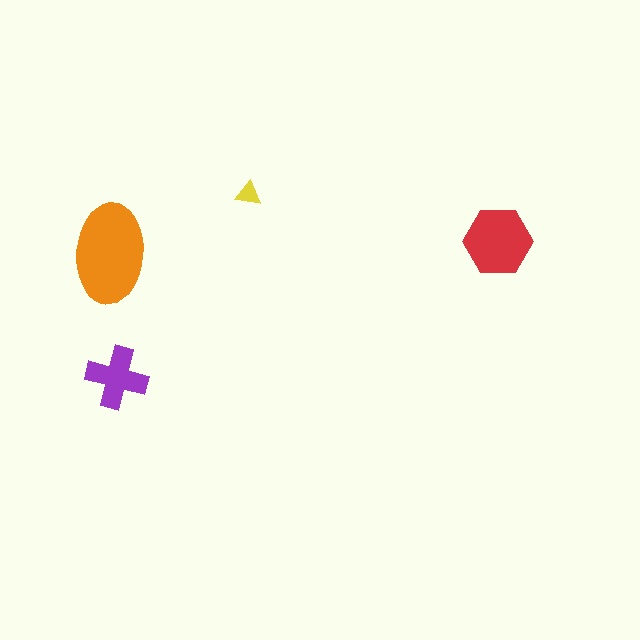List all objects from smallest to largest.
The yellow triangle, the purple cross, the red hexagon, the orange ellipse.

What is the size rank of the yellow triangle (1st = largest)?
4th.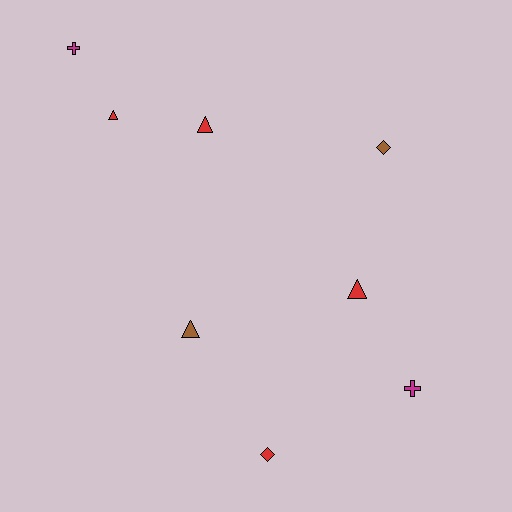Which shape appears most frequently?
Triangle, with 4 objects.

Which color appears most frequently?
Red, with 4 objects.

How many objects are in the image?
There are 8 objects.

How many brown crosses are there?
There are no brown crosses.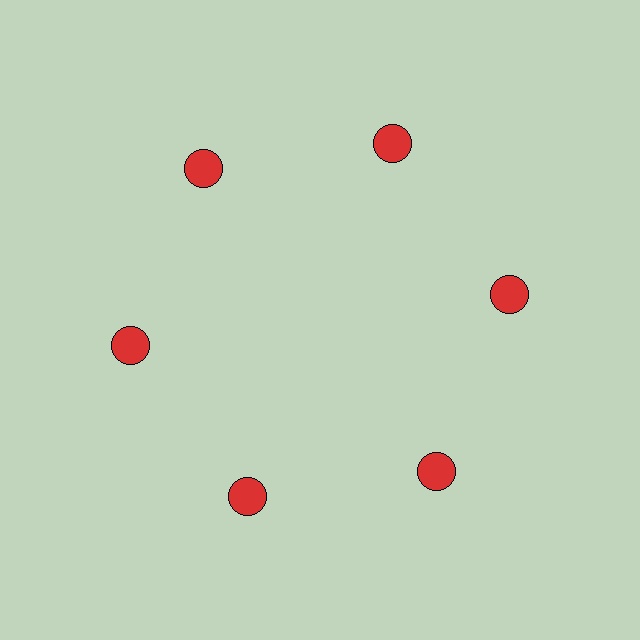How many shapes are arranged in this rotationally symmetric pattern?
There are 6 shapes, arranged in 6 groups of 1.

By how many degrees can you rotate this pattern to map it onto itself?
The pattern maps onto itself every 60 degrees of rotation.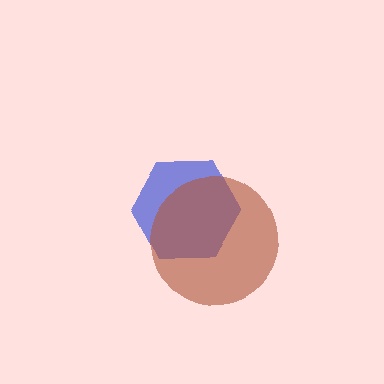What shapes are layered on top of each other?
The layered shapes are: a blue hexagon, a brown circle.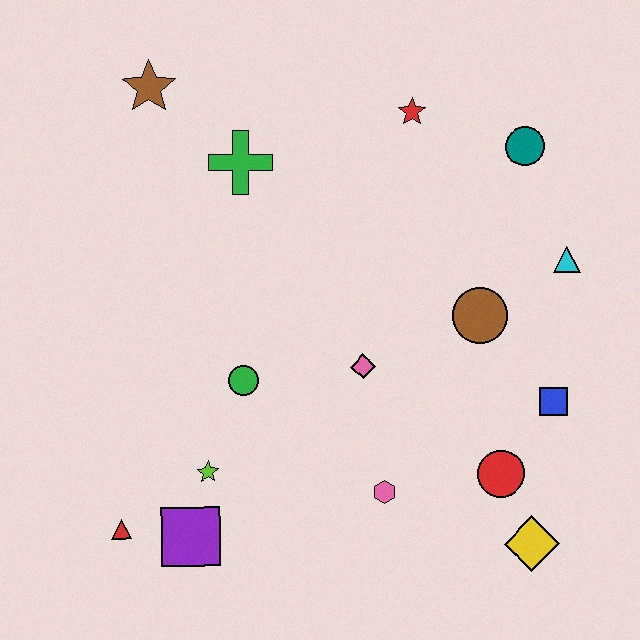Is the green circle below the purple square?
No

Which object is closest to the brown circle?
The cyan triangle is closest to the brown circle.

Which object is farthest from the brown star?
The yellow diamond is farthest from the brown star.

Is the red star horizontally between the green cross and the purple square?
No